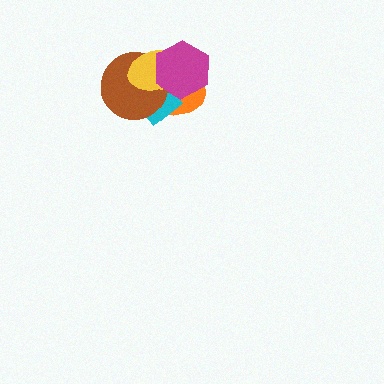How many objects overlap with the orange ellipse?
4 objects overlap with the orange ellipse.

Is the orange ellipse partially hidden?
Yes, it is partially covered by another shape.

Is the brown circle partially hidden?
Yes, it is partially covered by another shape.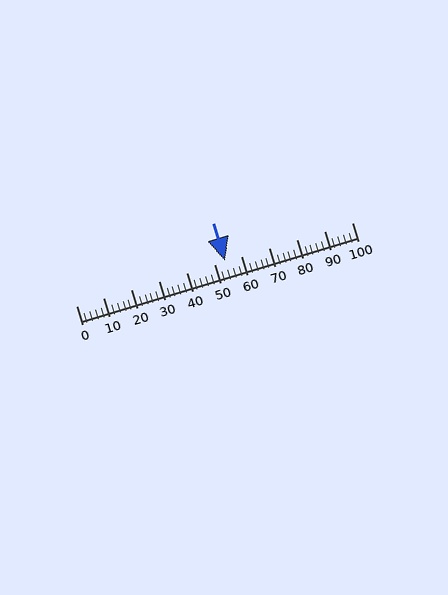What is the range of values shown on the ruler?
The ruler shows values from 0 to 100.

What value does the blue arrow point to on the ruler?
The blue arrow points to approximately 54.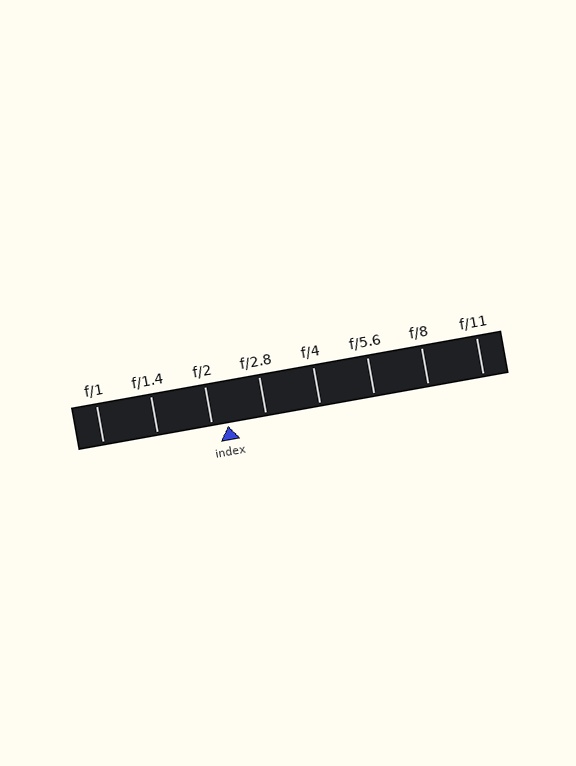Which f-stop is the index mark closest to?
The index mark is closest to f/2.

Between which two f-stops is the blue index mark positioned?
The index mark is between f/2 and f/2.8.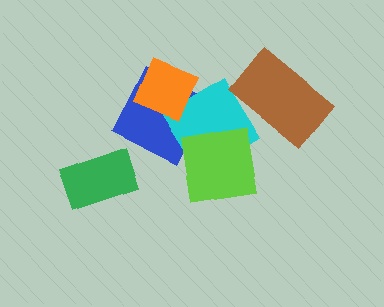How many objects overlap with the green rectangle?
0 objects overlap with the green rectangle.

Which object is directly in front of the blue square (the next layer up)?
The cyan diamond is directly in front of the blue square.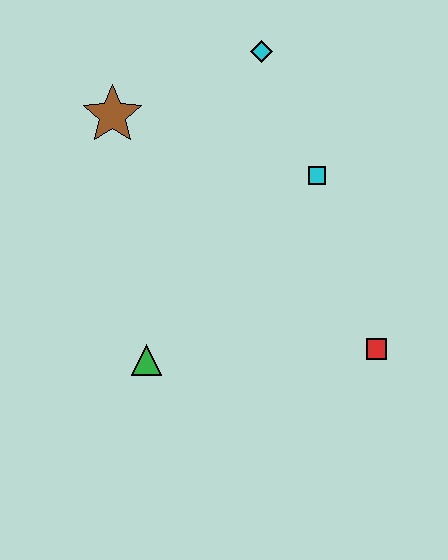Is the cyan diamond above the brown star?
Yes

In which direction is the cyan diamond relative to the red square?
The cyan diamond is above the red square.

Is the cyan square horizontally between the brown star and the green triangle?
No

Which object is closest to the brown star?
The cyan diamond is closest to the brown star.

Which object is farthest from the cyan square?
The green triangle is farthest from the cyan square.